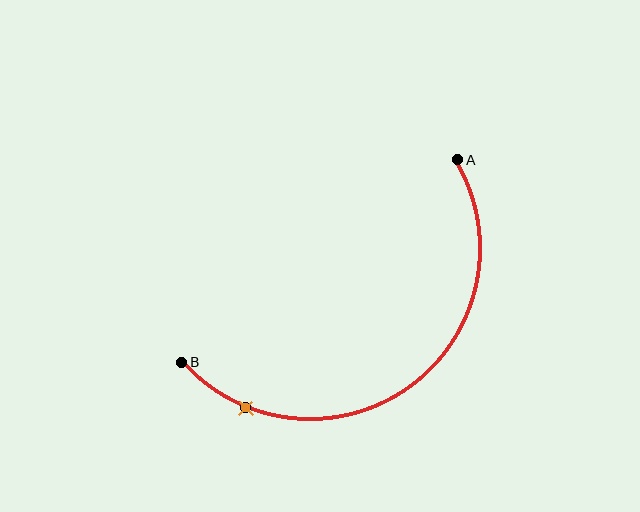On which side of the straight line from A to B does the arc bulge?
The arc bulges below and to the right of the straight line connecting A and B.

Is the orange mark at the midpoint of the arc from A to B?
No. The orange mark lies on the arc but is closer to endpoint B. The arc midpoint would be at the point on the curve equidistant along the arc from both A and B.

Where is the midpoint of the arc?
The arc midpoint is the point on the curve farthest from the straight line joining A and B. It sits below and to the right of that line.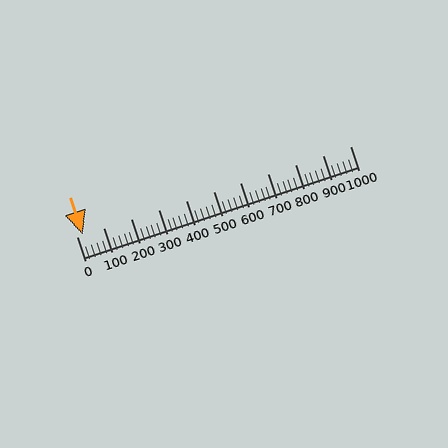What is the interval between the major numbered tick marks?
The major tick marks are spaced 100 units apart.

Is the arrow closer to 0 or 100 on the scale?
The arrow is closer to 0.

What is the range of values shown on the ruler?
The ruler shows values from 0 to 1000.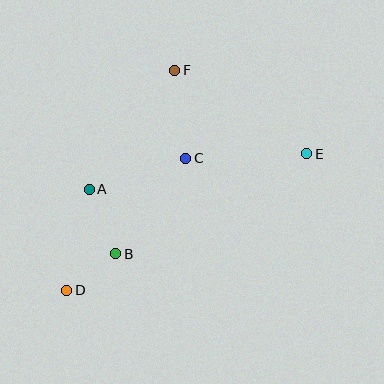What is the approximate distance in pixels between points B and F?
The distance between B and F is approximately 193 pixels.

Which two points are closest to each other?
Points B and D are closest to each other.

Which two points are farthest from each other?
Points D and E are farthest from each other.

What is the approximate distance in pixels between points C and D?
The distance between C and D is approximately 177 pixels.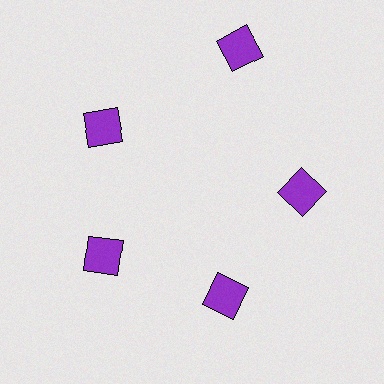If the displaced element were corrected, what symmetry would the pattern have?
It would have 5-fold rotational symmetry — the pattern would map onto itself every 72 degrees.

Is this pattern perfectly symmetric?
No. The 5 purple squares are arranged in a ring, but one element near the 1 o'clock position is pushed outward from the center, breaking the 5-fold rotational symmetry.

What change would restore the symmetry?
The symmetry would be restored by moving it inward, back onto the ring so that all 5 squares sit at equal angles and equal distance from the center.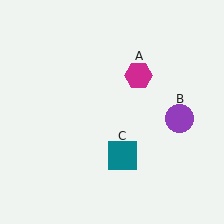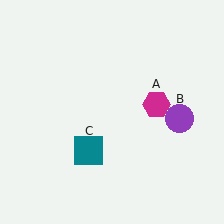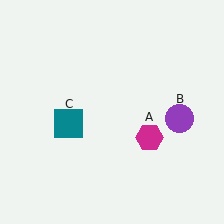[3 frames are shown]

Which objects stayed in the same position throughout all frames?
Purple circle (object B) remained stationary.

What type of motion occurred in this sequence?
The magenta hexagon (object A), teal square (object C) rotated clockwise around the center of the scene.